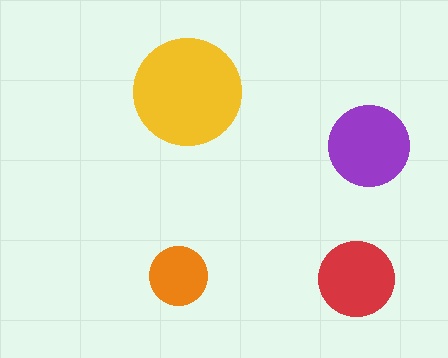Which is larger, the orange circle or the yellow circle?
The yellow one.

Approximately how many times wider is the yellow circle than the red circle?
About 1.5 times wider.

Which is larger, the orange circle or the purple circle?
The purple one.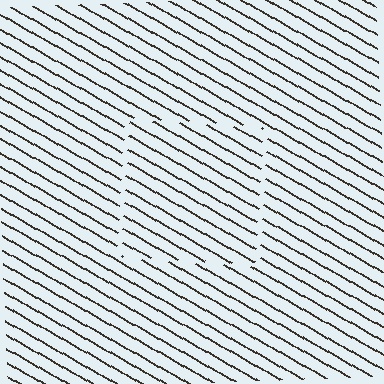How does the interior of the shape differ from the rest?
The interior of the shape contains the same grating, shifted by half a period — the contour is defined by the phase discontinuity where line-ends from the inner and outer gratings abut.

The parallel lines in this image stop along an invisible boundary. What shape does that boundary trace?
An illusory square. The interior of the shape contains the same grating, shifted by half a period — the contour is defined by the phase discontinuity where line-ends from the inner and outer gratings abut.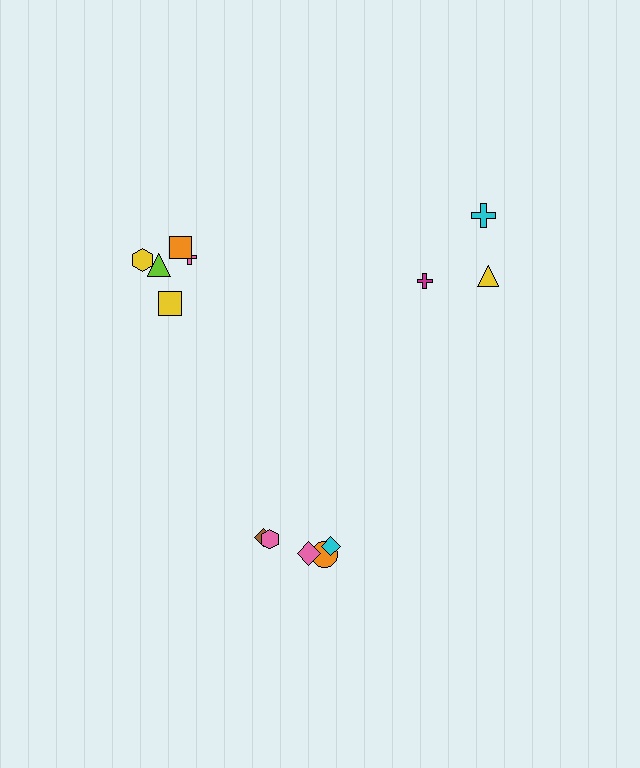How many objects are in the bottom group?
There are 5 objects.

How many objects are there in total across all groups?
There are 13 objects.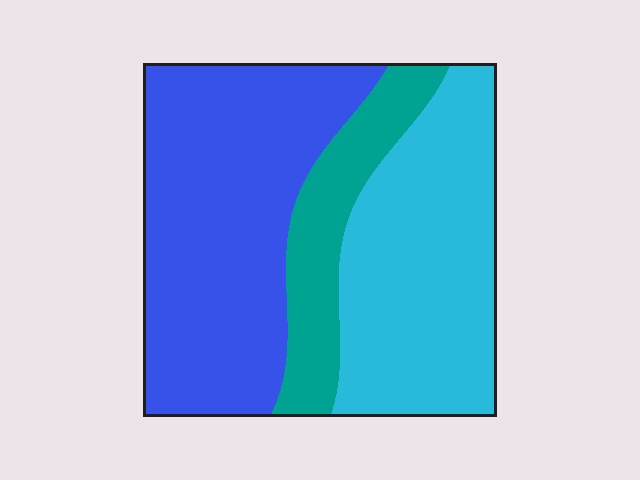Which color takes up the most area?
Blue, at roughly 45%.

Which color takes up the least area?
Teal, at roughly 15%.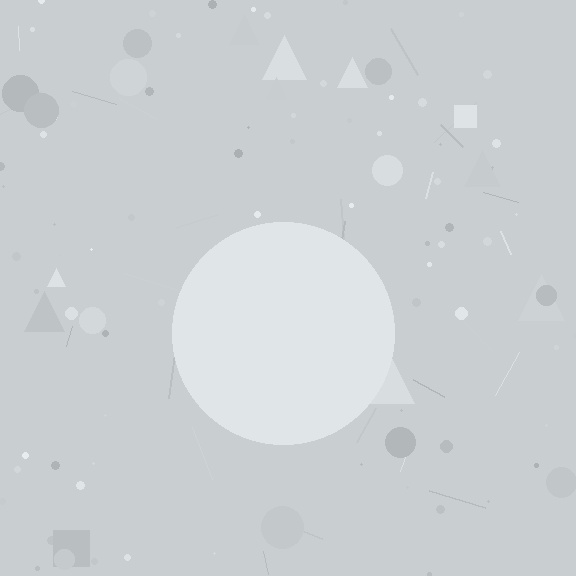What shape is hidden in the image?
A circle is hidden in the image.